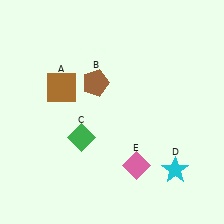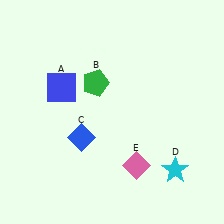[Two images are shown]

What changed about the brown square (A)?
In Image 1, A is brown. In Image 2, it changed to blue.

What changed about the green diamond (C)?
In Image 1, C is green. In Image 2, it changed to blue.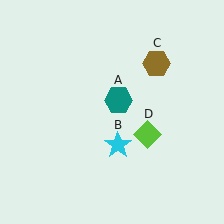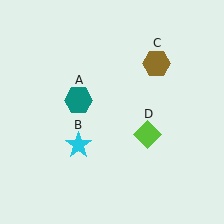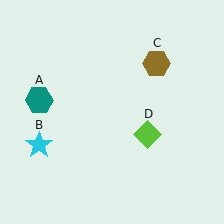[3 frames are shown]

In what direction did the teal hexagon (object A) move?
The teal hexagon (object A) moved left.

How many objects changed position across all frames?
2 objects changed position: teal hexagon (object A), cyan star (object B).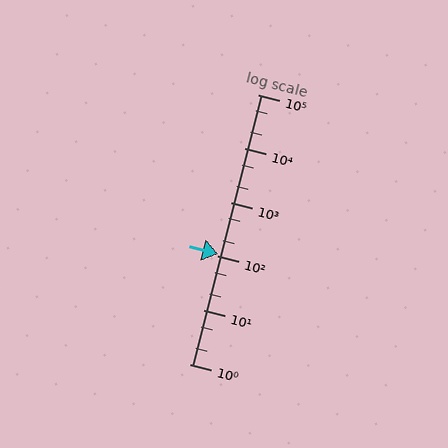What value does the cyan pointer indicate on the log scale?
The pointer indicates approximately 110.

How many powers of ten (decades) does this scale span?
The scale spans 5 decades, from 1 to 100000.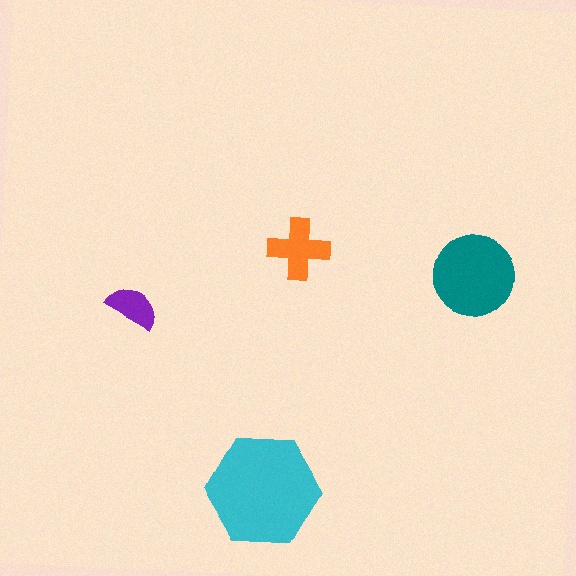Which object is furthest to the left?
The purple semicircle is leftmost.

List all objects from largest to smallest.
The cyan hexagon, the teal circle, the orange cross, the purple semicircle.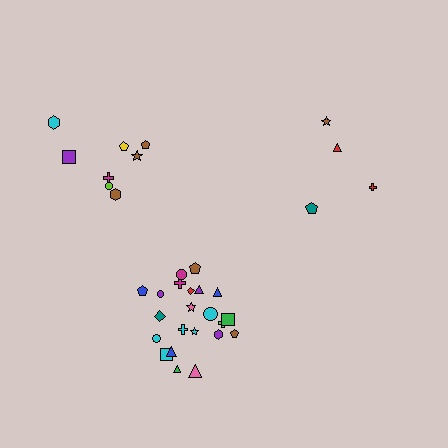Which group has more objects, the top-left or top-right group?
The top-left group.